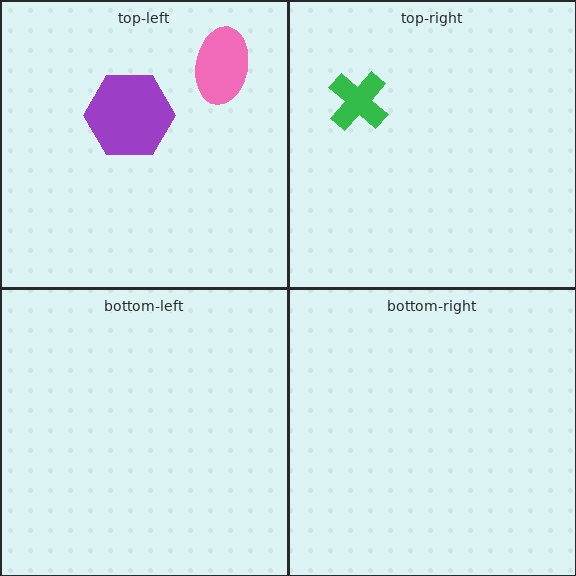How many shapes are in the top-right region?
1.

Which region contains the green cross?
The top-right region.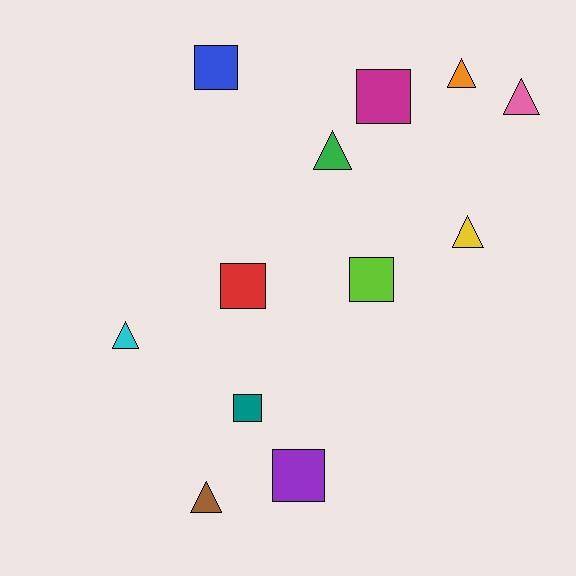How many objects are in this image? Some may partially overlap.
There are 12 objects.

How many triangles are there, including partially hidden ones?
There are 6 triangles.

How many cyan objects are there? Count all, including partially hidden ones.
There is 1 cyan object.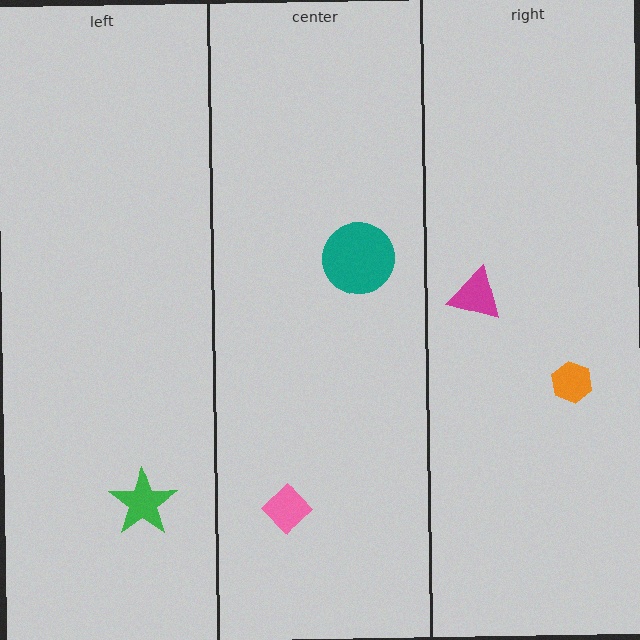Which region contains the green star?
The left region.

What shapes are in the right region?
The magenta triangle, the orange hexagon.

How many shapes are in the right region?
2.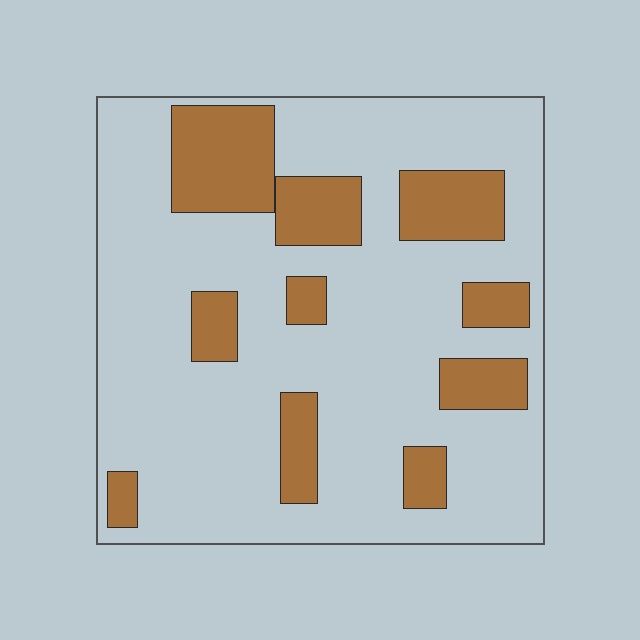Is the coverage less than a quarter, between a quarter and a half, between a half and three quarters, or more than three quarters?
Less than a quarter.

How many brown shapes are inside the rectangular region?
10.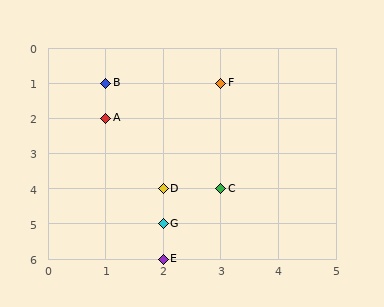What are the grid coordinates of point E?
Point E is at grid coordinates (2, 6).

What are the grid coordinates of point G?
Point G is at grid coordinates (2, 5).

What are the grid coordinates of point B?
Point B is at grid coordinates (1, 1).